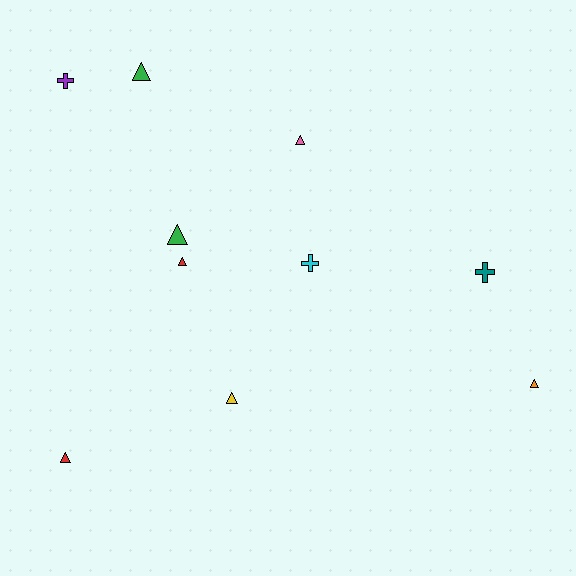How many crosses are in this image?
There are 3 crosses.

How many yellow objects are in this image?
There is 1 yellow object.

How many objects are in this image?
There are 10 objects.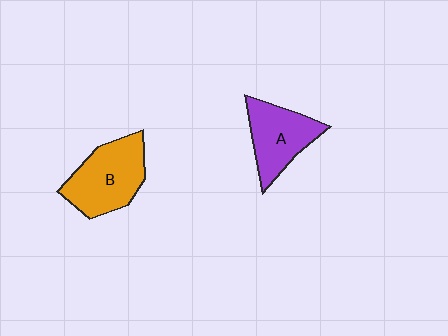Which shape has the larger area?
Shape B (orange).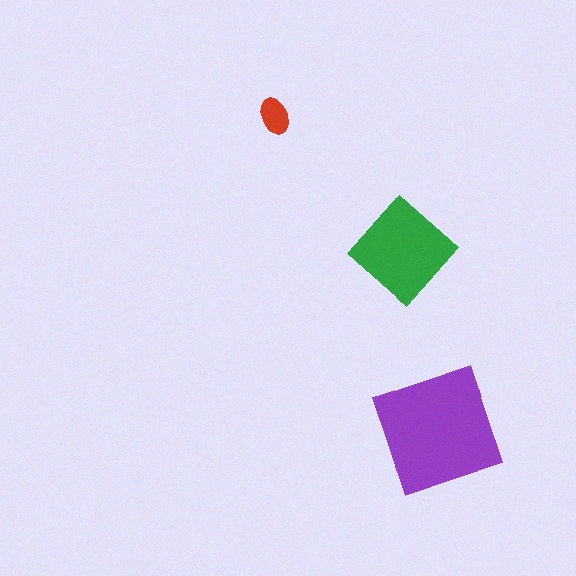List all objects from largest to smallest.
The purple square, the green diamond, the red ellipse.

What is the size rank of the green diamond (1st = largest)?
2nd.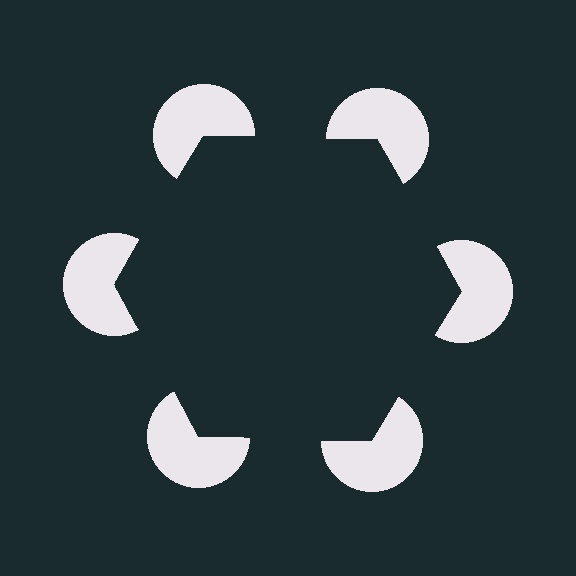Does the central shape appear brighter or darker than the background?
It typically appears slightly darker than the background, even though no actual brightness change is drawn.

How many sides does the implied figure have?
6 sides.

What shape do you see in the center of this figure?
An illusory hexagon — its edges are inferred from the aligned wedge cuts in the pac-man discs, not physically drawn.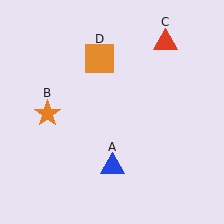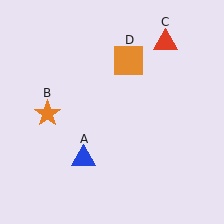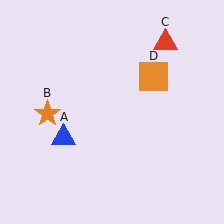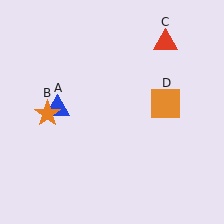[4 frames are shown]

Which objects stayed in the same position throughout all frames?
Orange star (object B) and red triangle (object C) remained stationary.